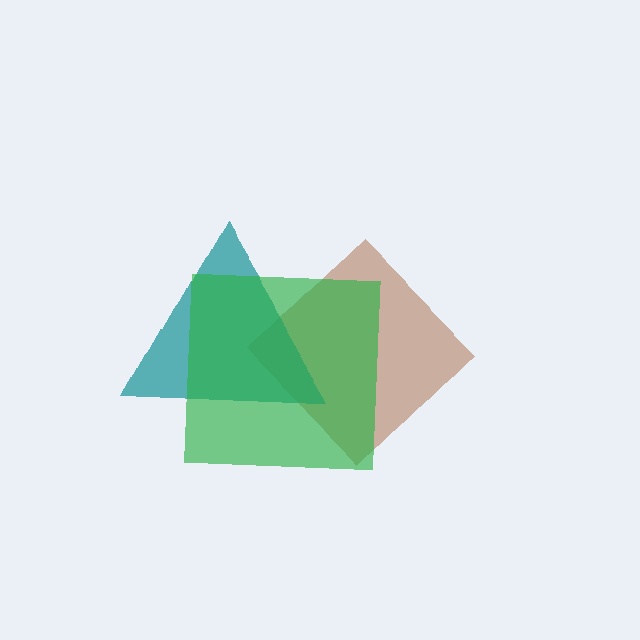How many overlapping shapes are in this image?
There are 3 overlapping shapes in the image.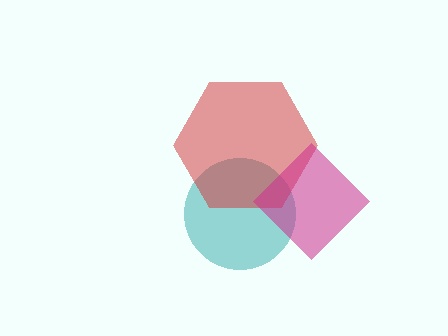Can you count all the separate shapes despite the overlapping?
Yes, there are 3 separate shapes.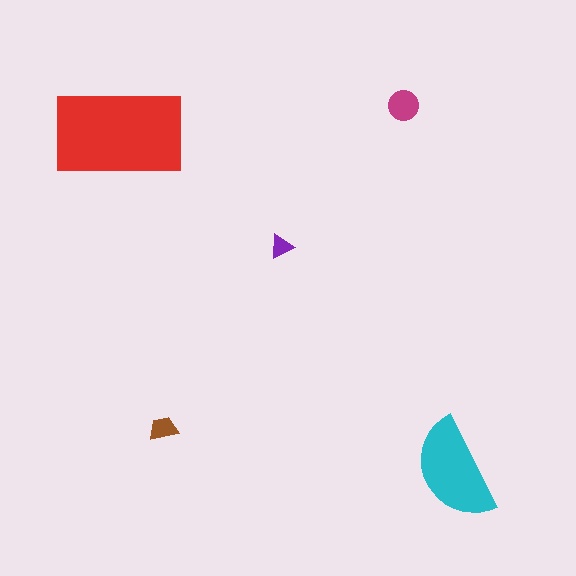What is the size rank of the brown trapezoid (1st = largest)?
4th.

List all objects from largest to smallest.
The red rectangle, the cyan semicircle, the magenta circle, the brown trapezoid, the purple triangle.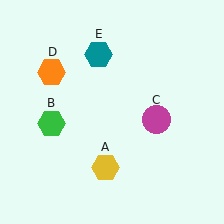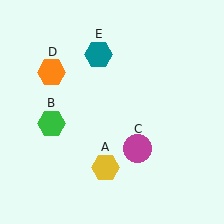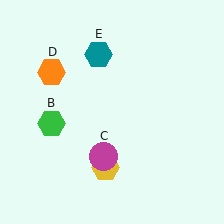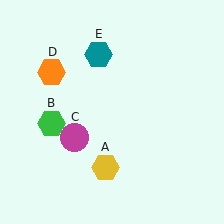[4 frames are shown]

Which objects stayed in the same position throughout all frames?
Yellow hexagon (object A) and green hexagon (object B) and orange hexagon (object D) and teal hexagon (object E) remained stationary.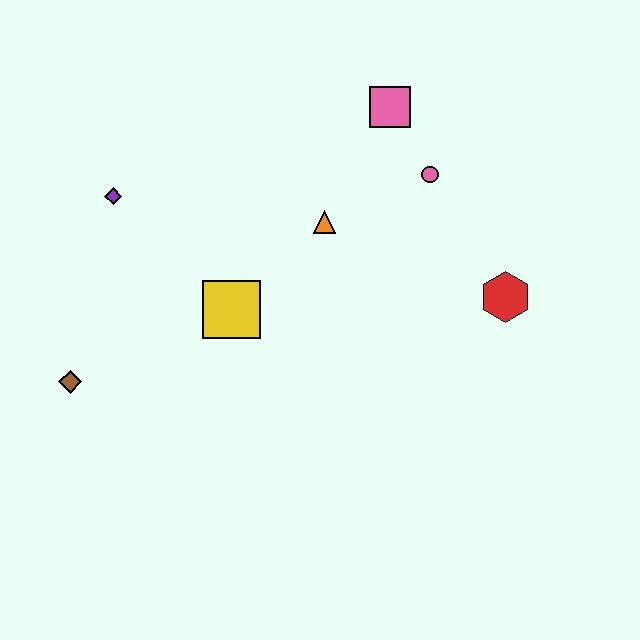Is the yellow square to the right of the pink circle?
No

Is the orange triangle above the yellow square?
Yes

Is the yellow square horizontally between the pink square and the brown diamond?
Yes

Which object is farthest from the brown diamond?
The red hexagon is farthest from the brown diamond.